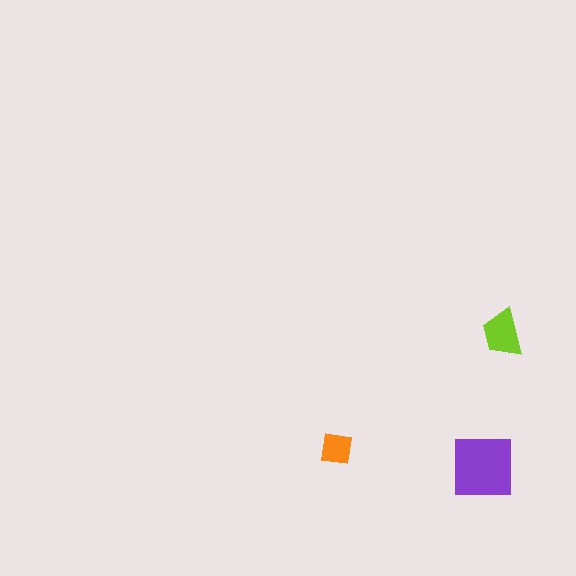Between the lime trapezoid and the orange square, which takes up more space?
The lime trapezoid.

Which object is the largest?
The purple square.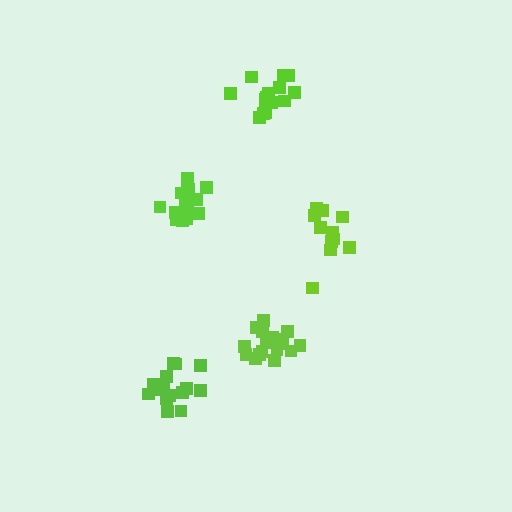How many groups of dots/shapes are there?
There are 5 groups.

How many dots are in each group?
Group 1: 15 dots, Group 2: 17 dots, Group 3: 14 dots, Group 4: 16 dots, Group 5: 12 dots (74 total).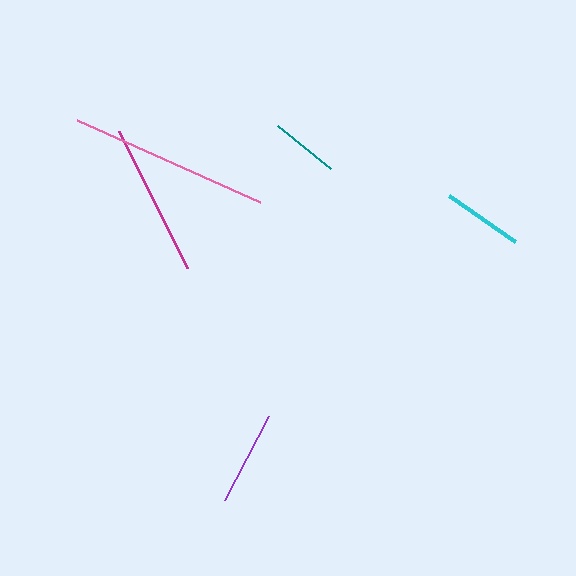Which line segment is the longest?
The pink line is the longest at approximately 201 pixels.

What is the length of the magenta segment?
The magenta segment is approximately 153 pixels long.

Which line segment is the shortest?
The teal line is the shortest at approximately 68 pixels.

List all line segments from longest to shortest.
From longest to shortest: pink, magenta, purple, cyan, teal.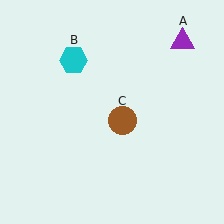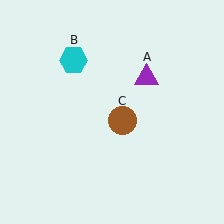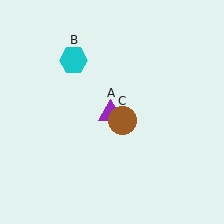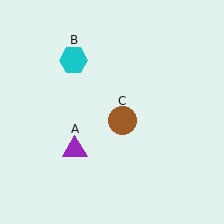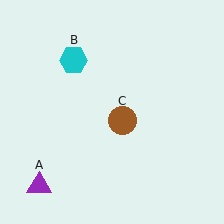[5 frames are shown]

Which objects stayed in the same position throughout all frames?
Cyan hexagon (object B) and brown circle (object C) remained stationary.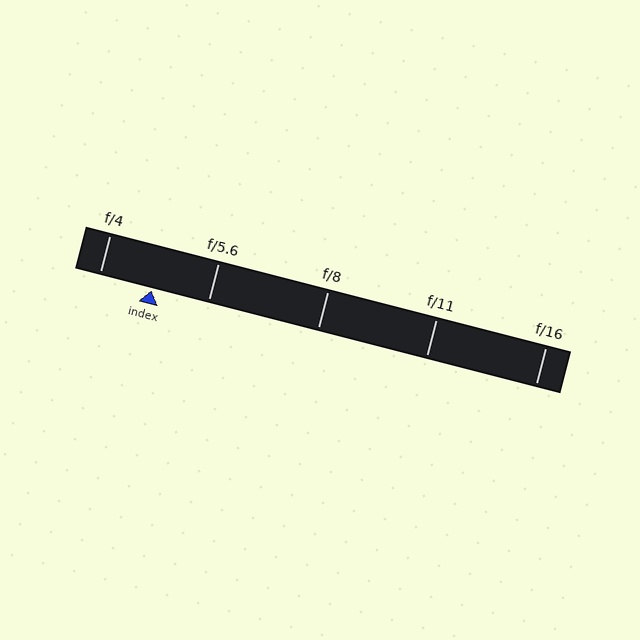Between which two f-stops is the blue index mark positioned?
The index mark is between f/4 and f/5.6.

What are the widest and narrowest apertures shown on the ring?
The widest aperture shown is f/4 and the narrowest is f/16.